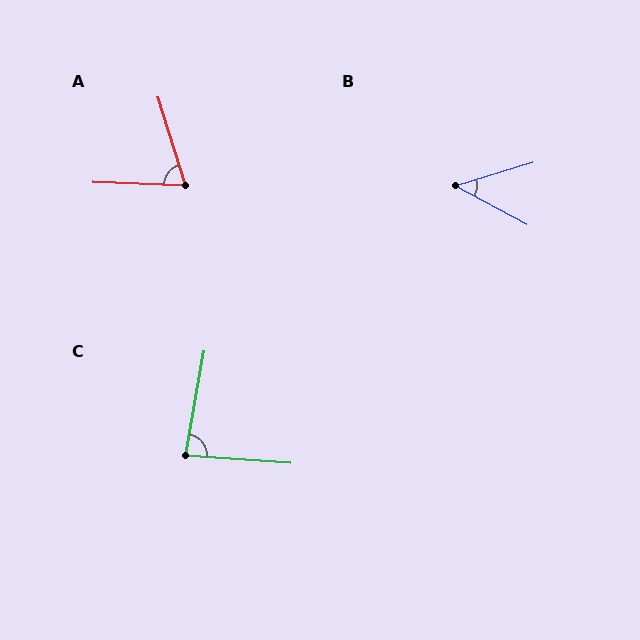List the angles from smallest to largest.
B (45°), A (71°), C (84°).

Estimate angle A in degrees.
Approximately 71 degrees.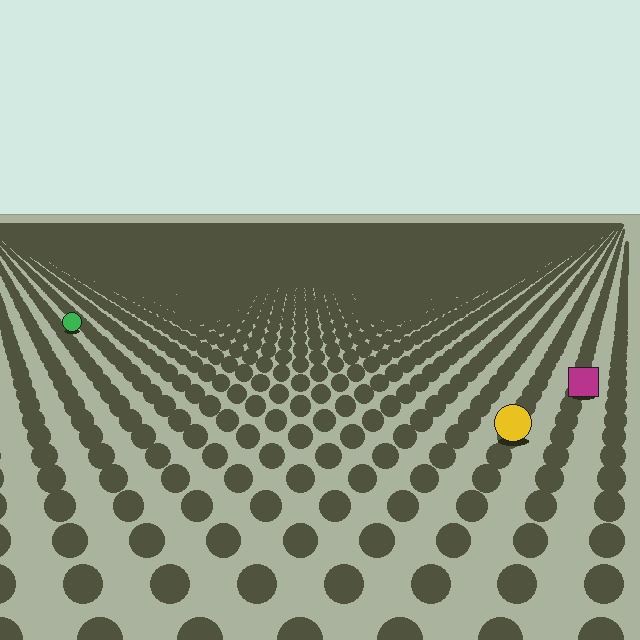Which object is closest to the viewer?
The yellow circle is closest. The texture marks near it are larger and more spread out.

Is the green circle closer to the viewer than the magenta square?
No. The magenta square is closer — you can tell from the texture gradient: the ground texture is coarser near it.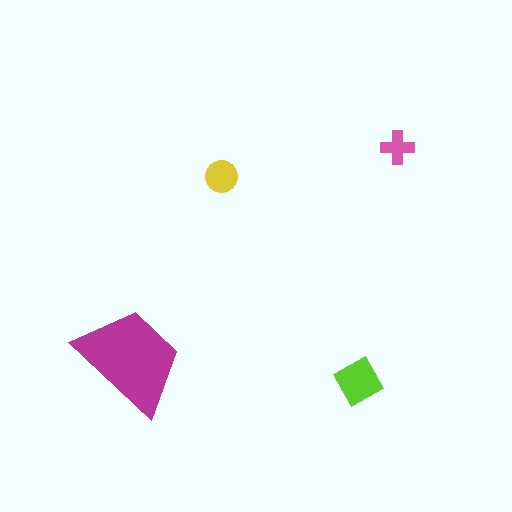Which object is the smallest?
The pink cross.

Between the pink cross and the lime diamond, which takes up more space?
The lime diamond.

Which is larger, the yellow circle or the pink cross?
The yellow circle.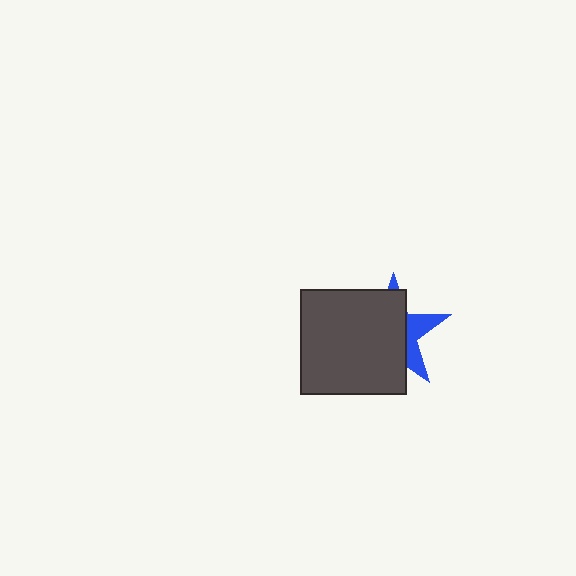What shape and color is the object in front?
The object in front is a dark gray square.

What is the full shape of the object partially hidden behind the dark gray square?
The partially hidden object is a blue star.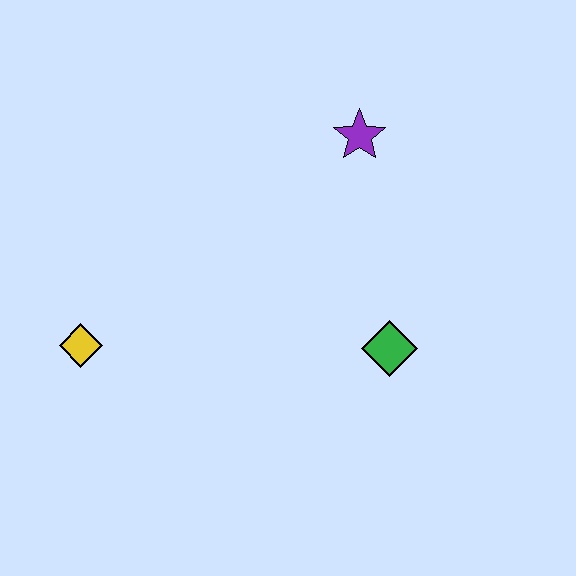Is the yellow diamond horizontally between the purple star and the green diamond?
No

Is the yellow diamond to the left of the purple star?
Yes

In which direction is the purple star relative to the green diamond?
The purple star is above the green diamond.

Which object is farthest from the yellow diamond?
The purple star is farthest from the yellow diamond.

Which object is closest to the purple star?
The green diamond is closest to the purple star.